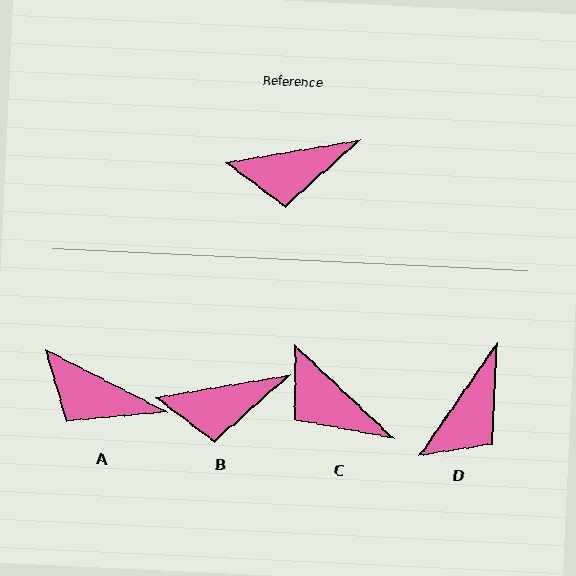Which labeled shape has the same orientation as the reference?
B.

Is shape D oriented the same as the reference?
No, it is off by about 46 degrees.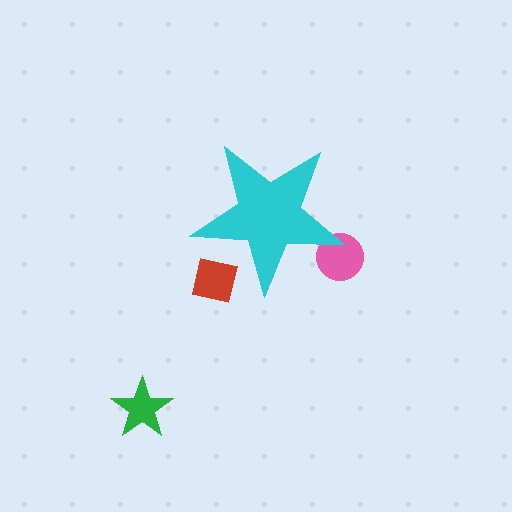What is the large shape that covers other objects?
A cyan star.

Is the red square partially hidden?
Yes, the red square is partially hidden behind the cyan star.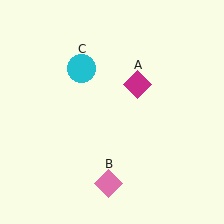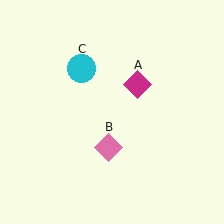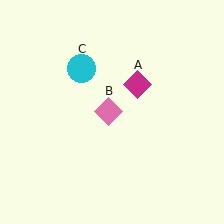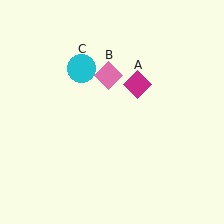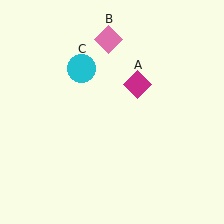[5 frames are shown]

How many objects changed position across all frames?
1 object changed position: pink diamond (object B).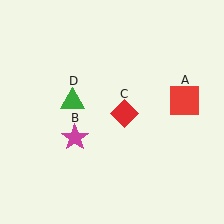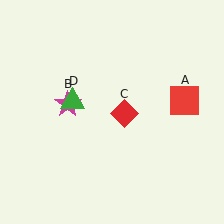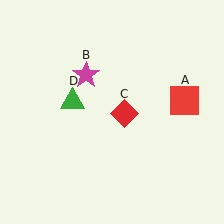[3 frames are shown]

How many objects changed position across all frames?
1 object changed position: magenta star (object B).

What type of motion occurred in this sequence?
The magenta star (object B) rotated clockwise around the center of the scene.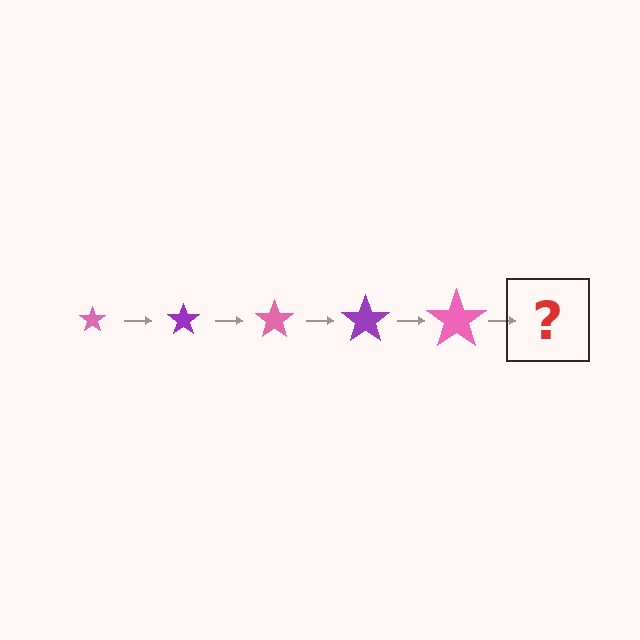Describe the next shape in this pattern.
It should be a purple star, larger than the previous one.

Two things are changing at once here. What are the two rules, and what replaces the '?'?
The two rules are that the star grows larger each step and the color cycles through pink and purple. The '?' should be a purple star, larger than the previous one.